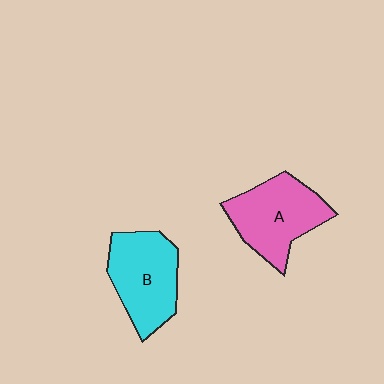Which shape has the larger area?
Shape A (pink).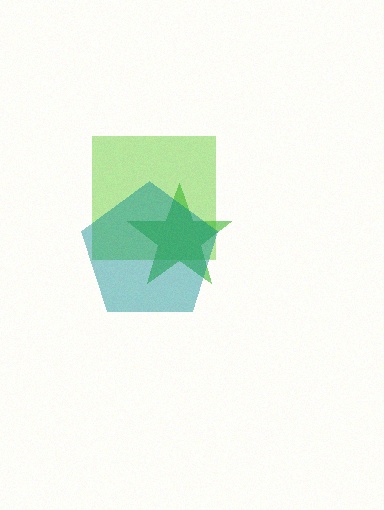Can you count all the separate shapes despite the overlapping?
Yes, there are 3 separate shapes.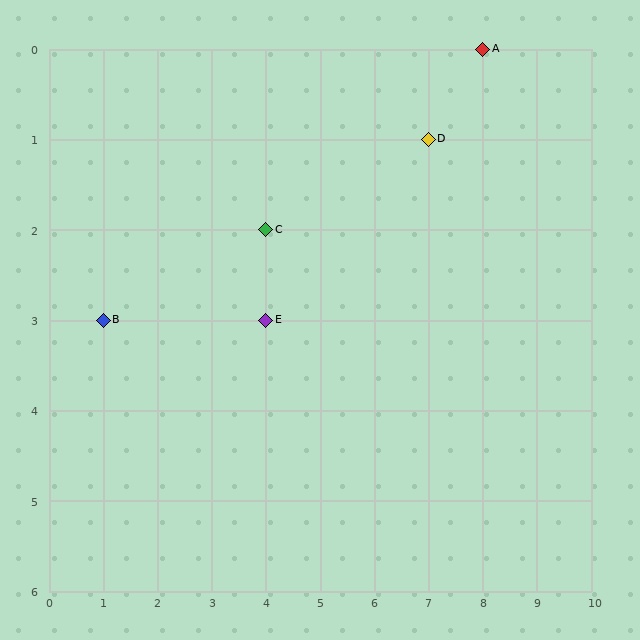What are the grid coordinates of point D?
Point D is at grid coordinates (7, 1).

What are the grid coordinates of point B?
Point B is at grid coordinates (1, 3).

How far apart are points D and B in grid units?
Points D and B are 6 columns and 2 rows apart (about 6.3 grid units diagonally).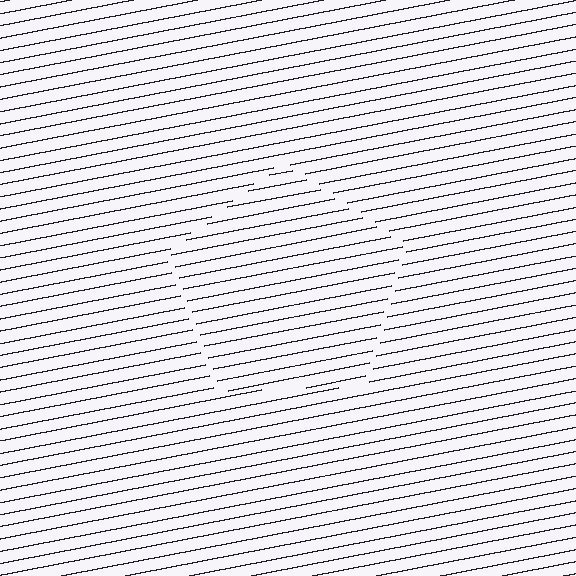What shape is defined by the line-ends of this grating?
An illusory pentagon. The interior of the shape contains the same grating, shifted by half a period — the contour is defined by the phase discontinuity where line-ends from the inner and outer gratings abut.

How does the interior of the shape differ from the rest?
The interior of the shape contains the same grating, shifted by half a period — the contour is defined by the phase discontinuity where line-ends from the inner and outer gratings abut.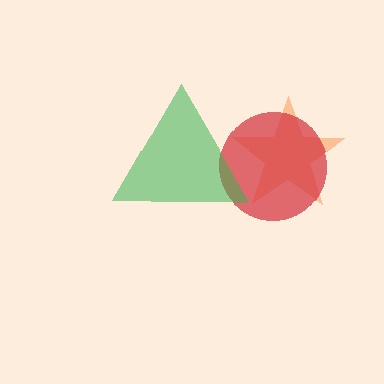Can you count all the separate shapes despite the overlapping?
Yes, there are 3 separate shapes.